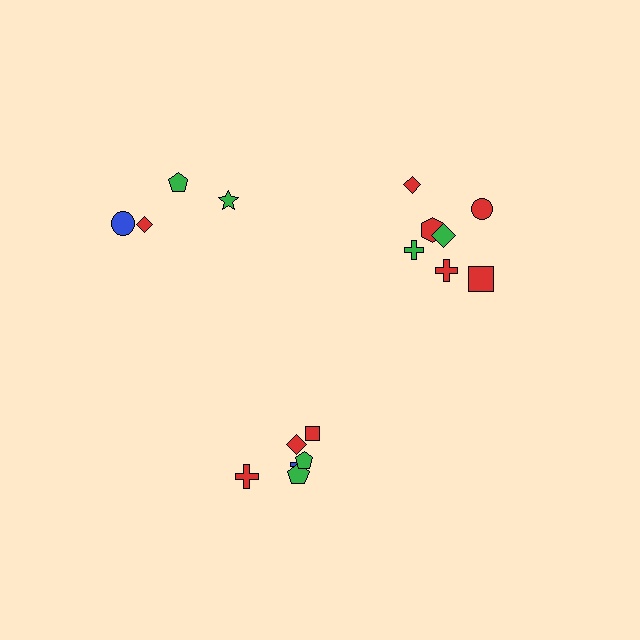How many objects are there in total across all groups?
There are 17 objects.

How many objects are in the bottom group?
There are 6 objects.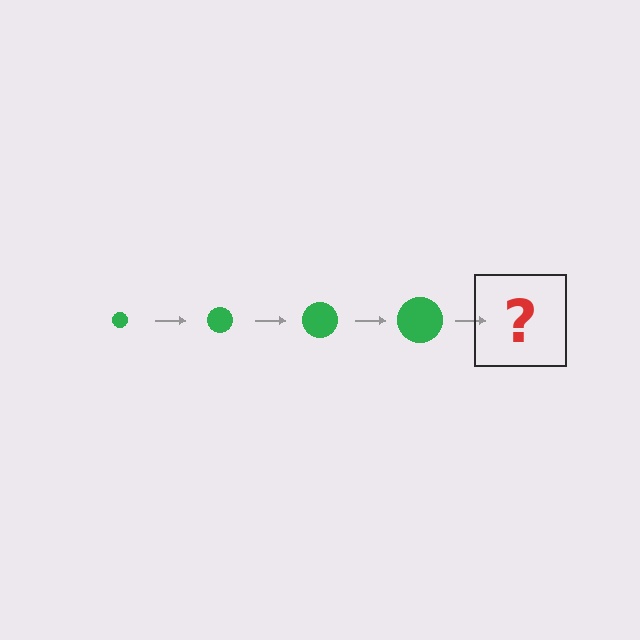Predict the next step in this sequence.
The next step is a green circle, larger than the previous one.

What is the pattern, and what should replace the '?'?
The pattern is that the circle gets progressively larger each step. The '?' should be a green circle, larger than the previous one.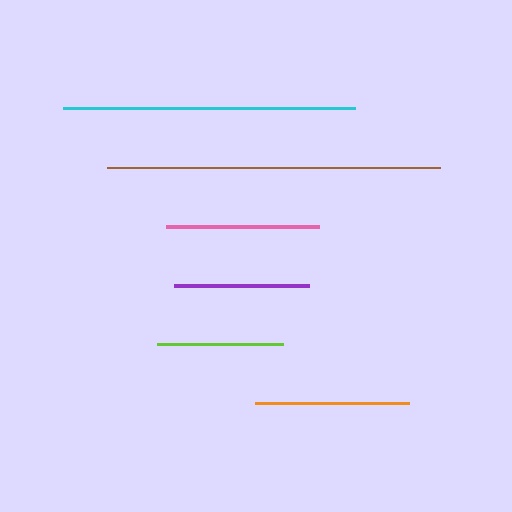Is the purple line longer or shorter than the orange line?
The orange line is longer than the purple line.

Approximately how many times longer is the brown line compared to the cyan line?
The brown line is approximately 1.1 times the length of the cyan line.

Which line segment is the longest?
The brown line is the longest at approximately 333 pixels.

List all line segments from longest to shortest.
From longest to shortest: brown, cyan, orange, pink, purple, lime.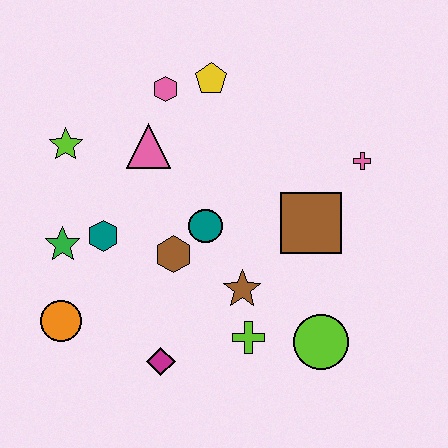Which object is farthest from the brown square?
The orange circle is farthest from the brown square.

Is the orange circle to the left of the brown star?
Yes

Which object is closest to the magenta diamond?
The lime cross is closest to the magenta diamond.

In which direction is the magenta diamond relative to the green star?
The magenta diamond is below the green star.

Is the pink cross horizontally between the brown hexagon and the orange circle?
No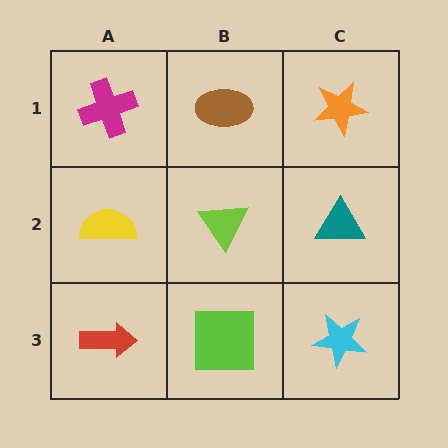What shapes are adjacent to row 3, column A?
A yellow semicircle (row 2, column A), a lime square (row 3, column B).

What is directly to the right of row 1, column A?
A brown ellipse.